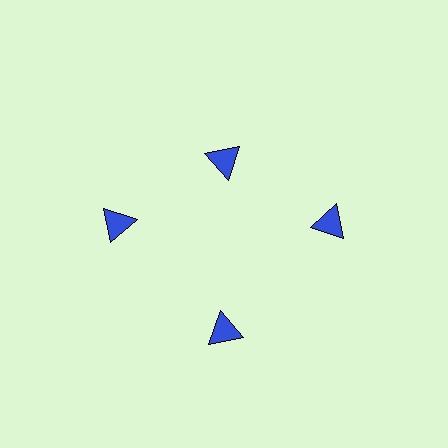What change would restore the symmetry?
The symmetry would be restored by moving it outward, back onto the ring so that all 4 triangles sit at equal angles and equal distance from the center.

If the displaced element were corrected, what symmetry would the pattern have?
It would have 4-fold rotational symmetry — the pattern would map onto itself every 90 degrees.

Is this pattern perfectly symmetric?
No. The 4 blue triangles are arranged in a ring, but one element near the 12 o'clock position is pulled inward toward the center, breaking the 4-fold rotational symmetry.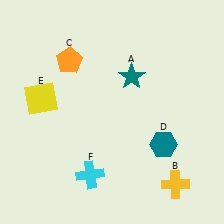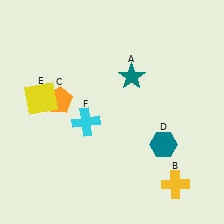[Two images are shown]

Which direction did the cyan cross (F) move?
The cyan cross (F) moved up.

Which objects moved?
The objects that moved are: the orange pentagon (C), the cyan cross (F).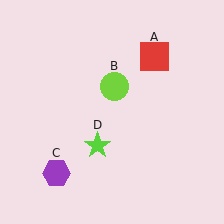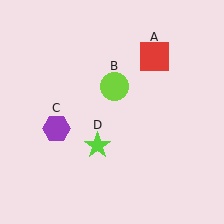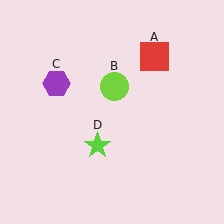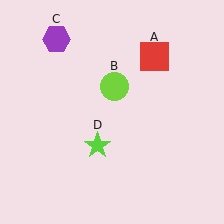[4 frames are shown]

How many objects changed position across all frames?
1 object changed position: purple hexagon (object C).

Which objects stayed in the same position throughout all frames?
Red square (object A) and lime circle (object B) and lime star (object D) remained stationary.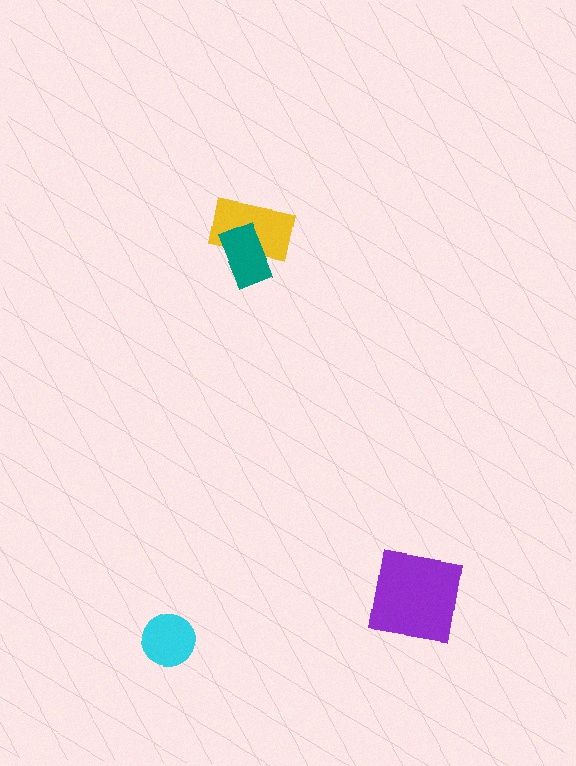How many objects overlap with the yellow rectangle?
1 object overlaps with the yellow rectangle.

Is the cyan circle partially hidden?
No, no other shape covers it.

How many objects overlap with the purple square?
0 objects overlap with the purple square.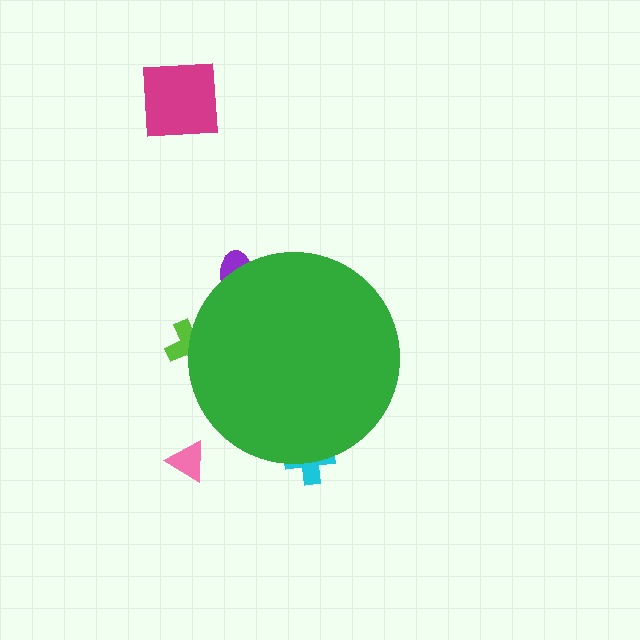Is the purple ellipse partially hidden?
Yes, the purple ellipse is partially hidden behind the green circle.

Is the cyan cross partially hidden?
Yes, the cyan cross is partially hidden behind the green circle.